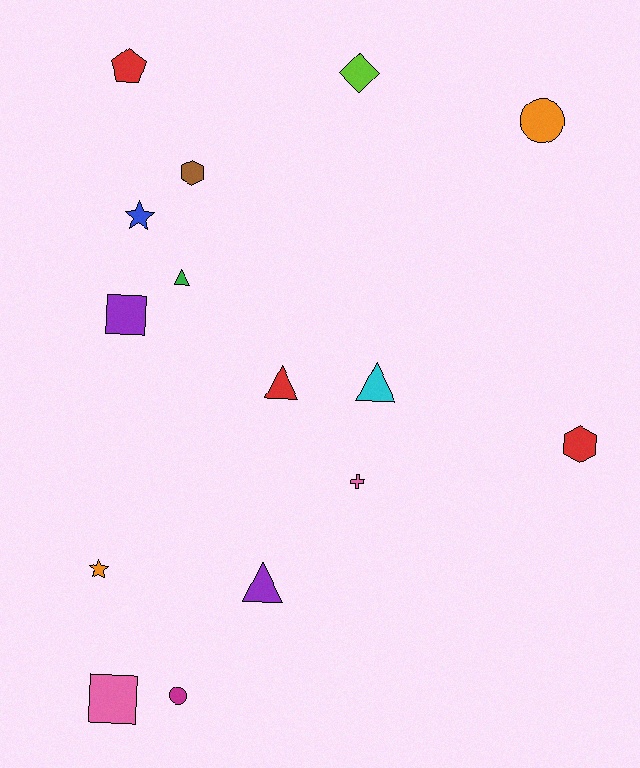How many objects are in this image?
There are 15 objects.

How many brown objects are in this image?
There is 1 brown object.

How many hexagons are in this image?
There are 2 hexagons.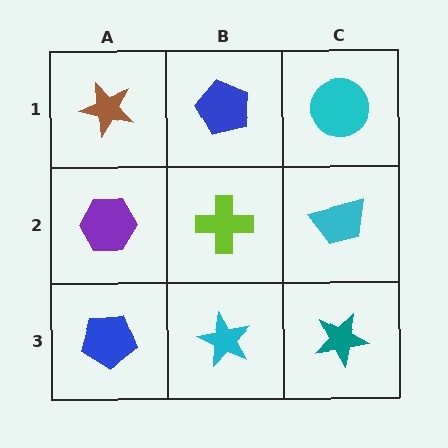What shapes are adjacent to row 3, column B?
A lime cross (row 2, column B), a blue pentagon (row 3, column A), a teal star (row 3, column C).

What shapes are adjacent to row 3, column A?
A purple hexagon (row 2, column A), a cyan star (row 3, column B).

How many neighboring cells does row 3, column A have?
2.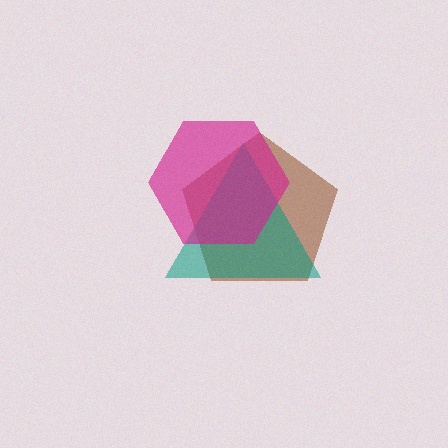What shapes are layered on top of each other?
The layered shapes are: a brown pentagon, a teal triangle, a magenta hexagon.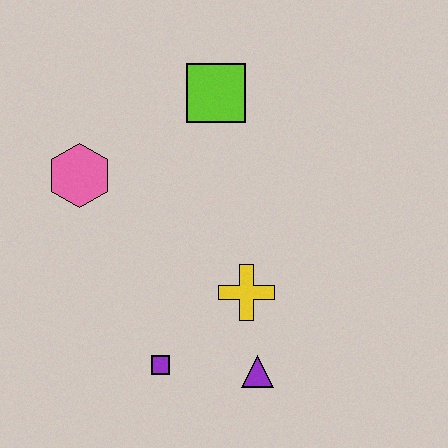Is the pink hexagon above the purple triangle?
Yes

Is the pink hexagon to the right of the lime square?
No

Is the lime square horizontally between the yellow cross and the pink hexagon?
Yes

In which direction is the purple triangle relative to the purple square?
The purple triangle is to the right of the purple square.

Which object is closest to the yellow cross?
The purple triangle is closest to the yellow cross.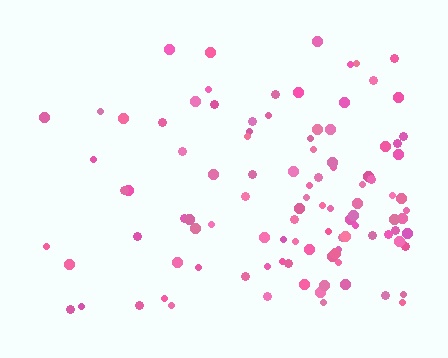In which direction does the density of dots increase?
From left to right, with the right side densest.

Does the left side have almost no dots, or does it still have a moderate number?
Still a moderate number, just noticeably fewer than the right.